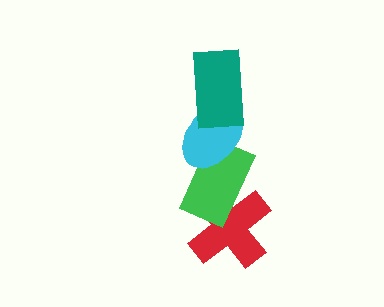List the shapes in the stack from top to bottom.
From top to bottom: the teal rectangle, the cyan ellipse, the green rectangle, the red cross.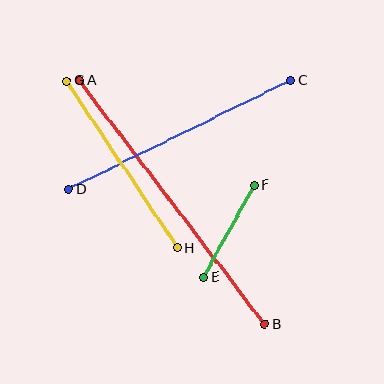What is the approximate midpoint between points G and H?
The midpoint is at approximately (122, 164) pixels.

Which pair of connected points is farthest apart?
Points A and B are farthest apart.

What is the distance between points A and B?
The distance is approximately 306 pixels.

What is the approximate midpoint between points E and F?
The midpoint is at approximately (229, 231) pixels.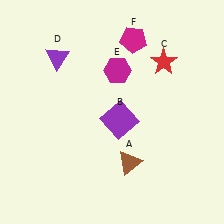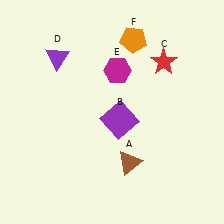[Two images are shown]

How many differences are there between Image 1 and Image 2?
There is 1 difference between the two images.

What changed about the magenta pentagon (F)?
In Image 1, F is magenta. In Image 2, it changed to orange.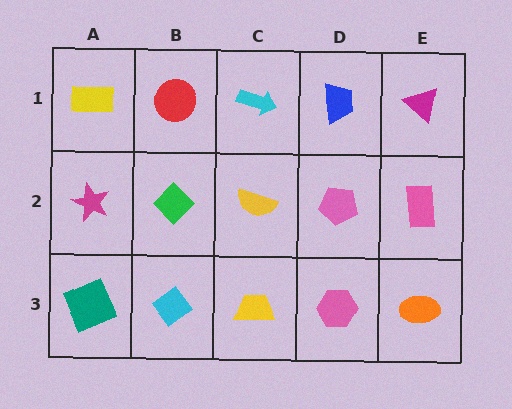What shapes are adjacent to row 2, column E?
A magenta triangle (row 1, column E), an orange ellipse (row 3, column E), a pink pentagon (row 2, column D).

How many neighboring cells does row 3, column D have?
3.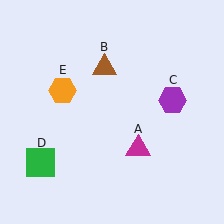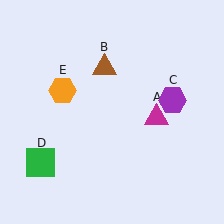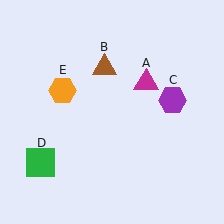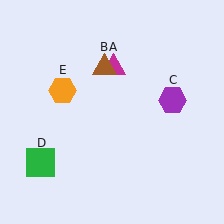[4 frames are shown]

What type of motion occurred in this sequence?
The magenta triangle (object A) rotated counterclockwise around the center of the scene.